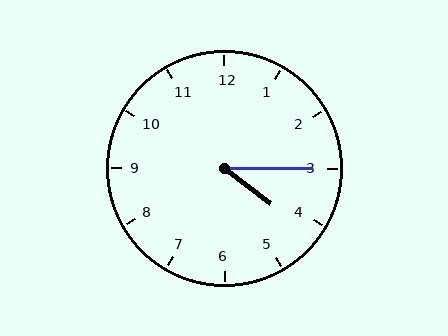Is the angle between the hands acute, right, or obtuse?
It is acute.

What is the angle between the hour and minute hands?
Approximately 38 degrees.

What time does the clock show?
4:15.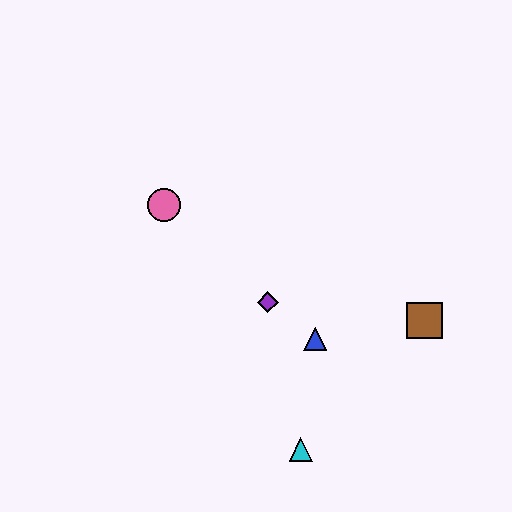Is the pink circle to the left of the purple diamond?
Yes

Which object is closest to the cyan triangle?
The blue triangle is closest to the cyan triangle.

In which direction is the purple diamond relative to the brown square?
The purple diamond is to the left of the brown square.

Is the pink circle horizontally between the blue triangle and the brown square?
No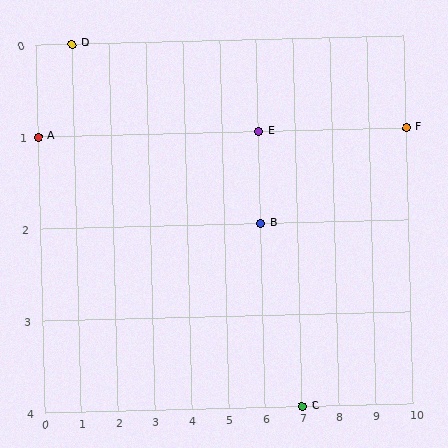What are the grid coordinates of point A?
Point A is at grid coordinates (0, 1).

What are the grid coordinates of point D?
Point D is at grid coordinates (1, 0).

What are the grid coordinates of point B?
Point B is at grid coordinates (6, 2).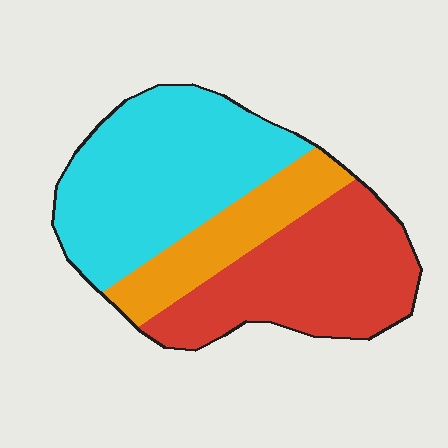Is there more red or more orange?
Red.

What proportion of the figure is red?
Red covers 37% of the figure.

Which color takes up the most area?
Cyan, at roughly 45%.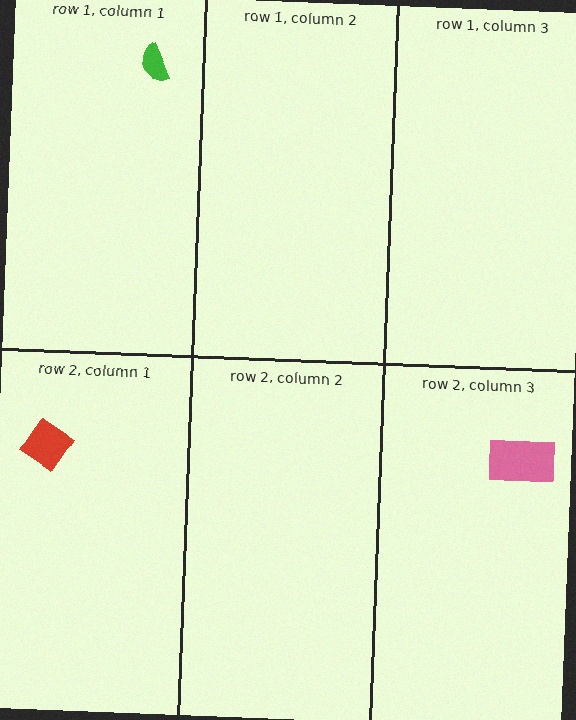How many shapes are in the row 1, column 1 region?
1.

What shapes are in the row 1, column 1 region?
The green semicircle.